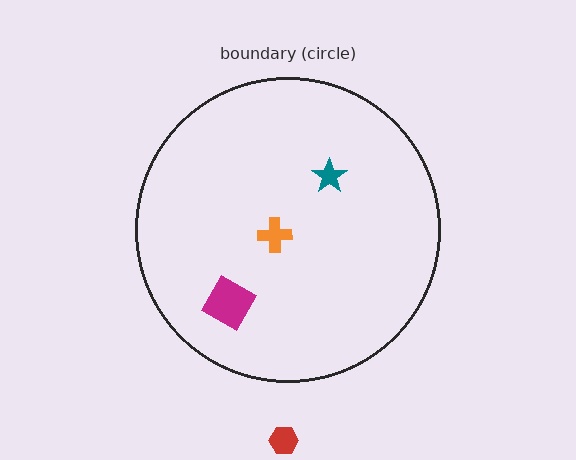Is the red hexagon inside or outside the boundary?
Outside.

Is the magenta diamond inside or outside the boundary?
Inside.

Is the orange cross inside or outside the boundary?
Inside.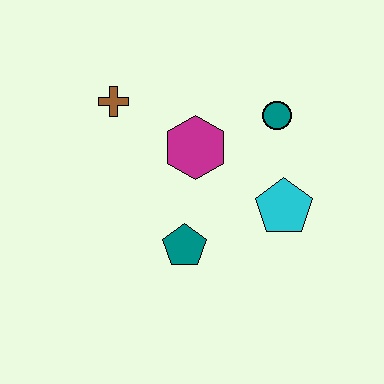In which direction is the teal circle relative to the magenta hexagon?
The teal circle is to the right of the magenta hexagon.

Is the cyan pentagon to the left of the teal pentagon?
No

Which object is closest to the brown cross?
The magenta hexagon is closest to the brown cross.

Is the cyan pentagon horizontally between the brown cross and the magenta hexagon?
No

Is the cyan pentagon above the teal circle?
No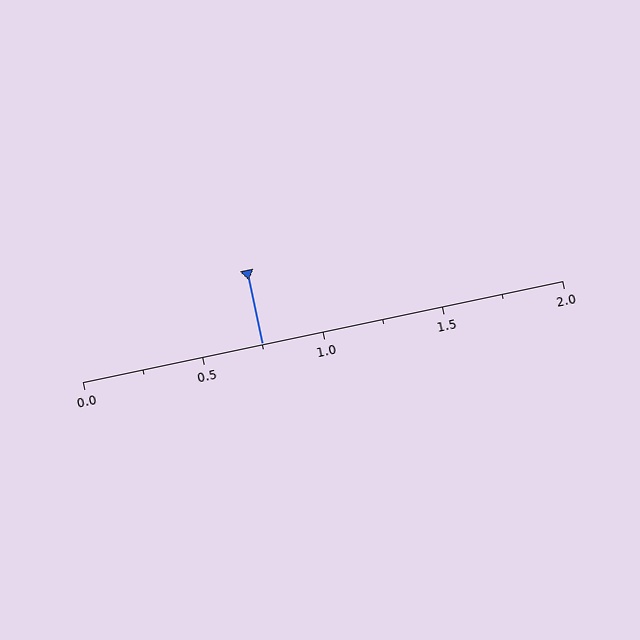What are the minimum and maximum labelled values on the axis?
The axis runs from 0.0 to 2.0.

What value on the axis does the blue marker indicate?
The marker indicates approximately 0.75.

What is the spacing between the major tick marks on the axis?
The major ticks are spaced 0.5 apart.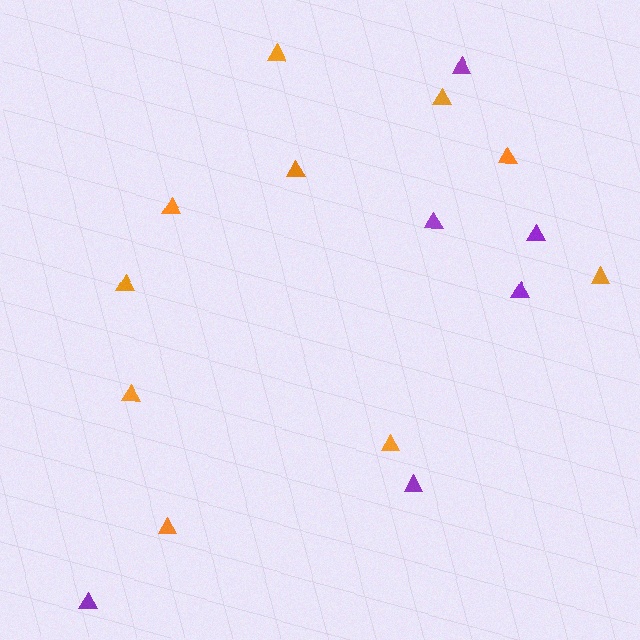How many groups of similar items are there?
There are 2 groups: one group of purple triangles (6) and one group of orange triangles (10).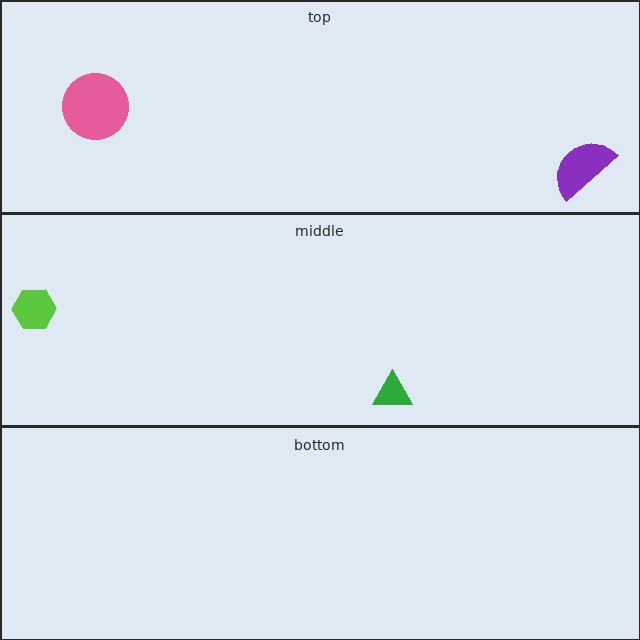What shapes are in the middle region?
The green triangle, the lime hexagon.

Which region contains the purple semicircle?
The top region.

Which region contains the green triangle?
The middle region.